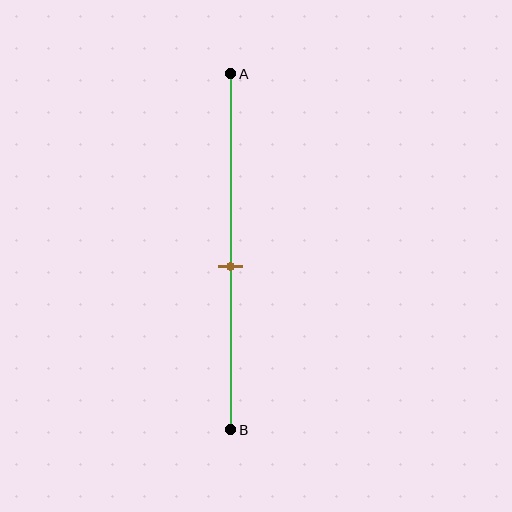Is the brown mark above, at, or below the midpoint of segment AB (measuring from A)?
The brown mark is below the midpoint of segment AB.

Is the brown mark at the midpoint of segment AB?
No, the mark is at about 55% from A, not at the 50% midpoint.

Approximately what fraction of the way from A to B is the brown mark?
The brown mark is approximately 55% of the way from A to B.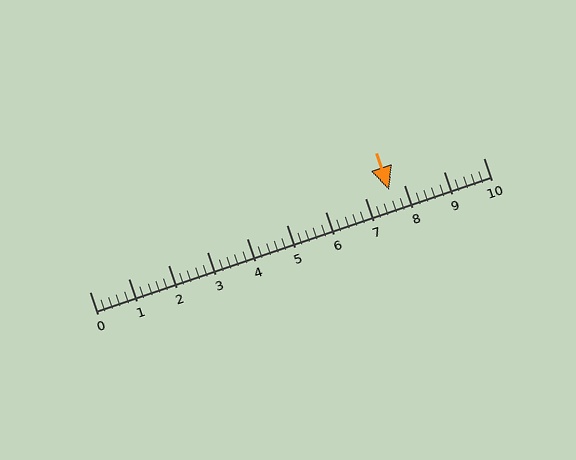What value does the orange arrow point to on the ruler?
The orange arrow points to approximately 7.6.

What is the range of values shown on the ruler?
The ruler shows values from 0 to 10.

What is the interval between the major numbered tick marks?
The major tick marks are spaced 1 units apart.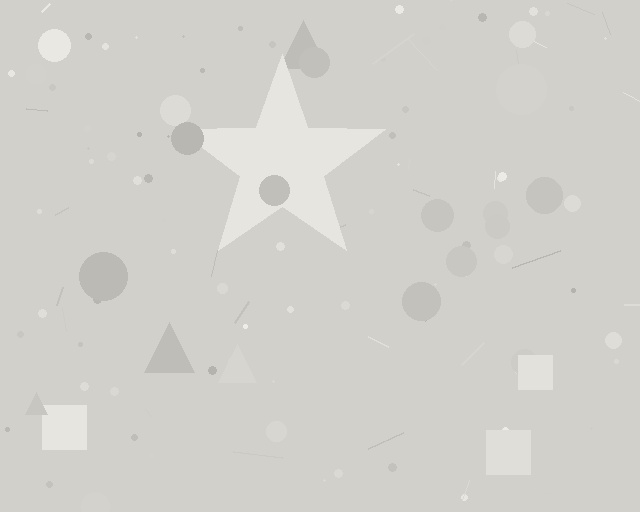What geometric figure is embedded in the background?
A star is embedded in the background.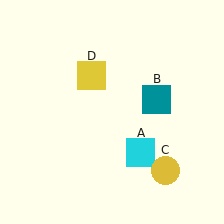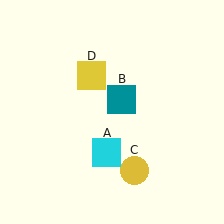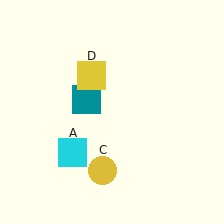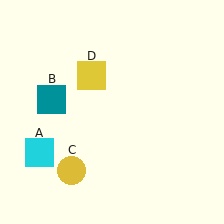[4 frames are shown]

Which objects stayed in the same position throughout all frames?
Yellow square (object D) remained stationary.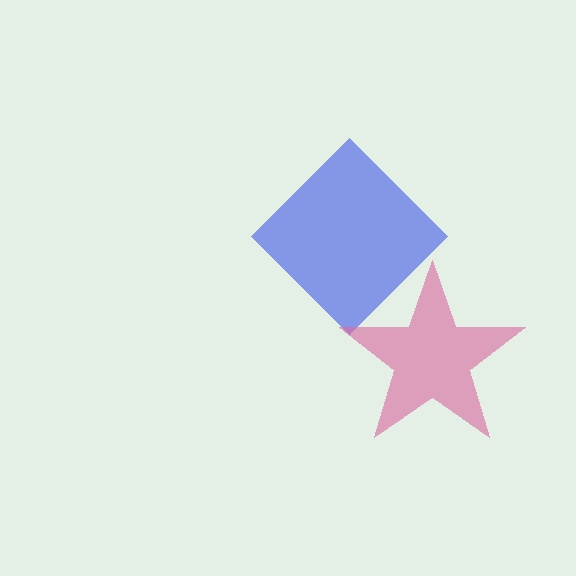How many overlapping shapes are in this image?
There are 2 overlapping shapes in the image.